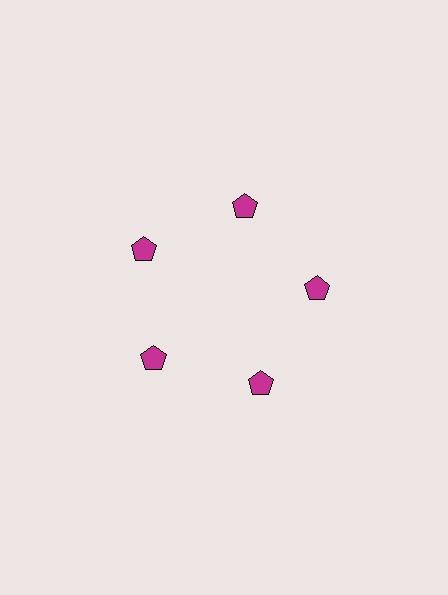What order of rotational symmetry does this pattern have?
This pattern has 5-fold rotational symmetry.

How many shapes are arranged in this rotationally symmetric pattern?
There are 5 shapes, arranged in 5 groups of 1.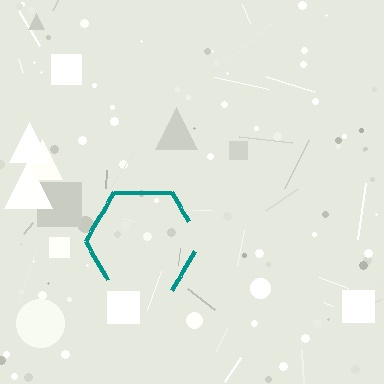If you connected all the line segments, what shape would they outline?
They would outline a hexagon.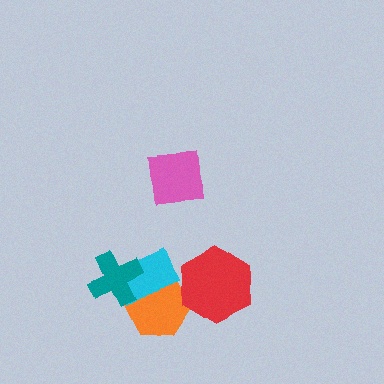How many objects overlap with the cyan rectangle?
2 objects overlap with the cyan rectangle.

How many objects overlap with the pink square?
0 objects overlap with the pink square.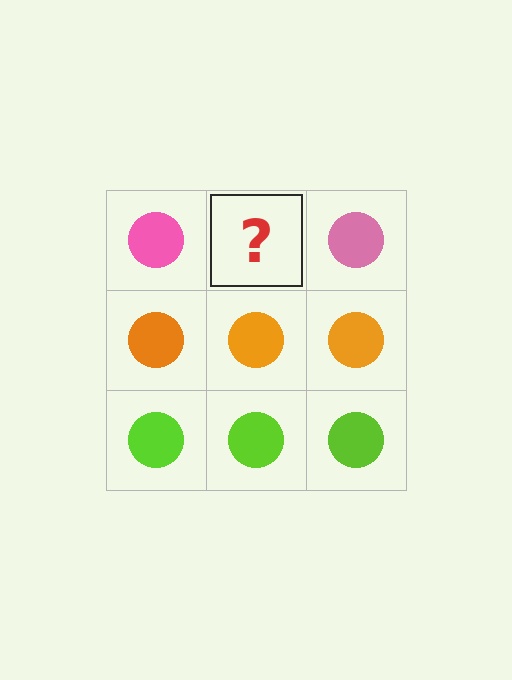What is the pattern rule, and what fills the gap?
The rule is that each row has a consistent color. The gap should be filled with a pink circle.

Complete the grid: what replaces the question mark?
The question mark should be replaced with a pink circle.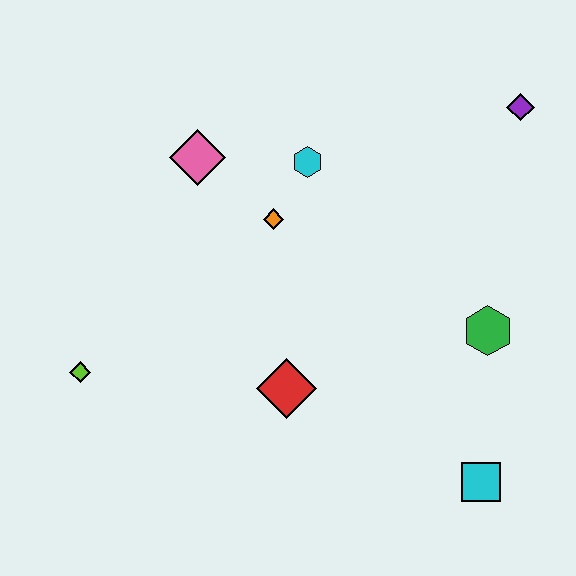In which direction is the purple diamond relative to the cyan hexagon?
The purple diamond is to the right of the cyan hexagon.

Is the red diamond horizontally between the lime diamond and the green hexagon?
Yes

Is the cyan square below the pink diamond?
Yes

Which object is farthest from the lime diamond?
The purple diamond is farthest from the lime diamond.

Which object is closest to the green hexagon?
The cyan square is closest to the green hexagon.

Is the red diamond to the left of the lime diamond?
No